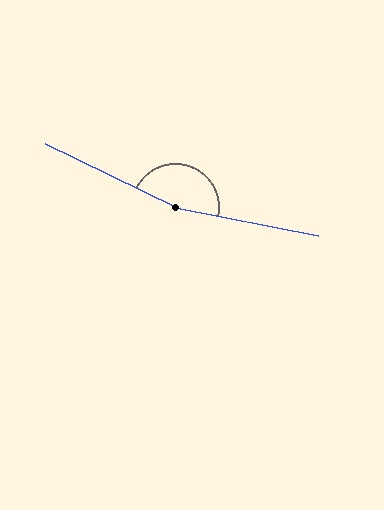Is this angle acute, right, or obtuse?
It is obtuse.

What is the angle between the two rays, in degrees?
Approximately 165 degrees.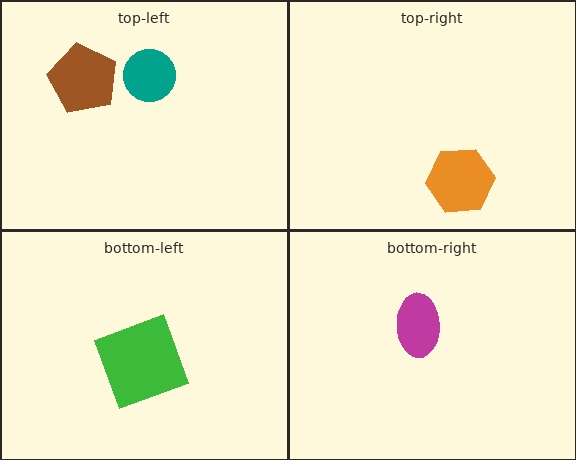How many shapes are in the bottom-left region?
1.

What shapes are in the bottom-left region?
The green square.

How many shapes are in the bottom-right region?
1.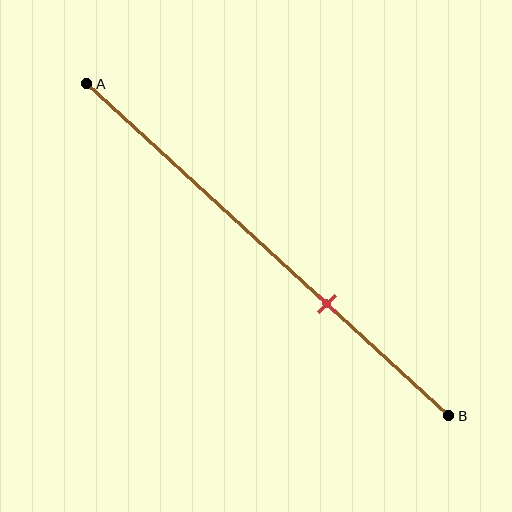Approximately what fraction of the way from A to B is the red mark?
The red mark is approximately 65% of the way from A to B.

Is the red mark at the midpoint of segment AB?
No, the mark is at about 65% from A, not at the 50% midpoint.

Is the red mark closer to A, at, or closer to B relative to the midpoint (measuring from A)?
The red mark is closer to point B than the midpoint of segment AB.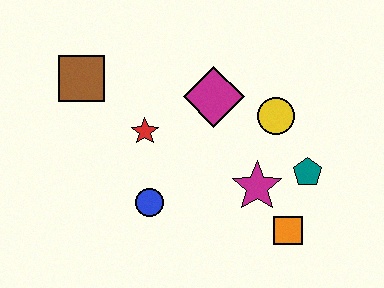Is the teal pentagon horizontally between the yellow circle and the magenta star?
No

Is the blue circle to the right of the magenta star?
No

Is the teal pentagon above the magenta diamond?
No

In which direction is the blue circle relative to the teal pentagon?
The blue circle is to the left of the teal pentagon.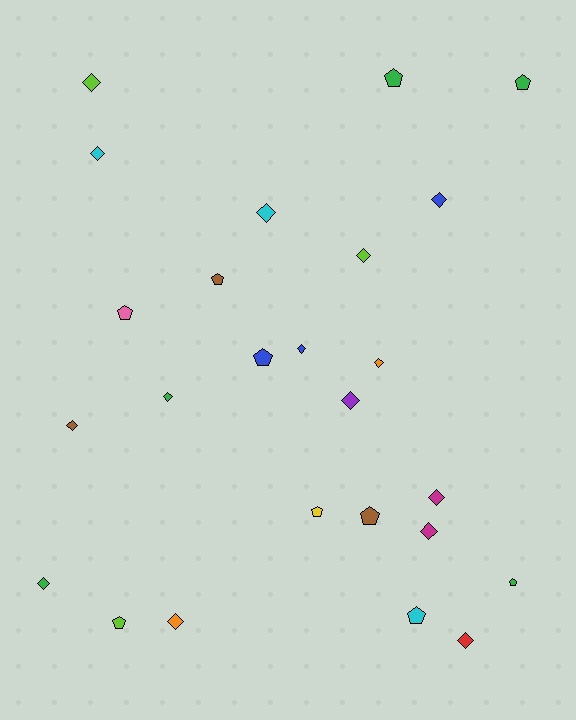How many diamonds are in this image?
There are 15 diamonds.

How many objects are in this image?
There are 25 objects.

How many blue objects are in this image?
There are 3 blue objects.